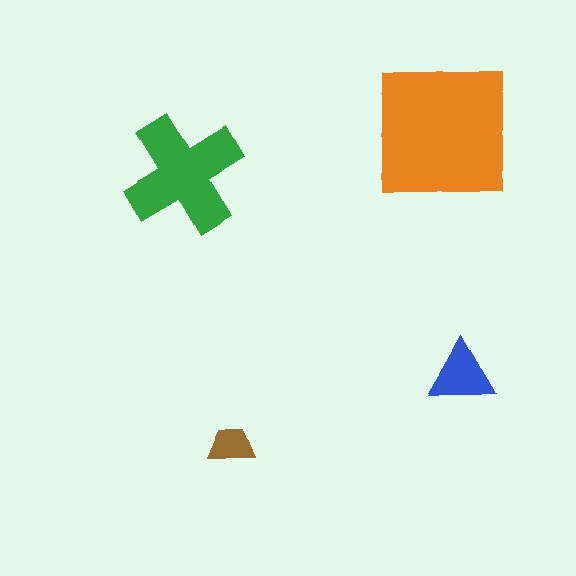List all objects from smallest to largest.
The brown trapezoid, the blue triangle, the green cross, the orange square.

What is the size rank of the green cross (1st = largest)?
2nd.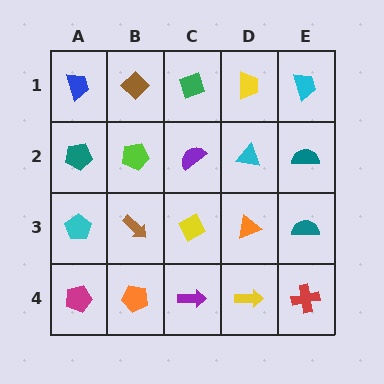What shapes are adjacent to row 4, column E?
A teal semicircle (row 3, column E), a yellow arrow (row 4, column D).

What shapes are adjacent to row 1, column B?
A lime pentagon (row 2, column B), a blue trapezoid (row 1, column A), a green diamond (row 1, column C).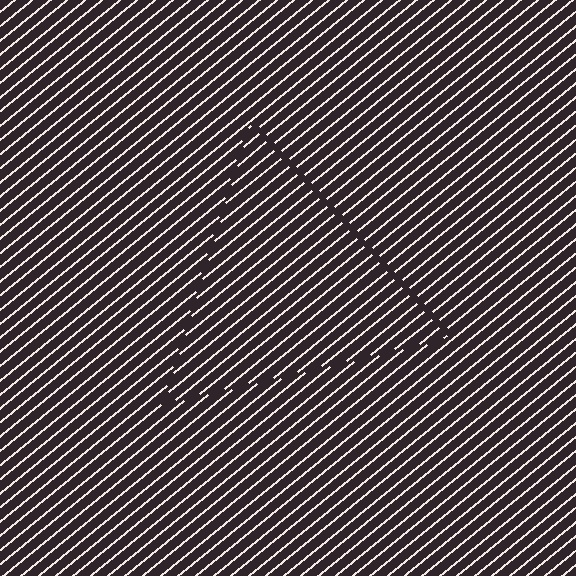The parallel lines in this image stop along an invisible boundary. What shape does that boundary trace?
An illusory triangle. The interior of the shape contains the same grating, shifted by half a period — the contour is defined by the phase discontinuity where line-ends from the inner and outer gratings abut.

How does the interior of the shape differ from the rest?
The interior of the shape contains the same grating, shifted by half a period — the contour is defined by the phase discontinuity where line-ends from the inner and outer gratings abut.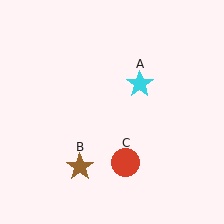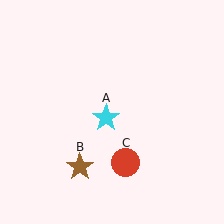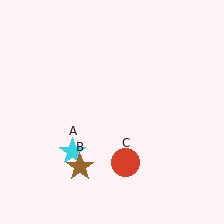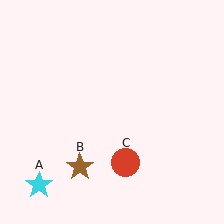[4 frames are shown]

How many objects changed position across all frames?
1 object changed position: cyan star (object A).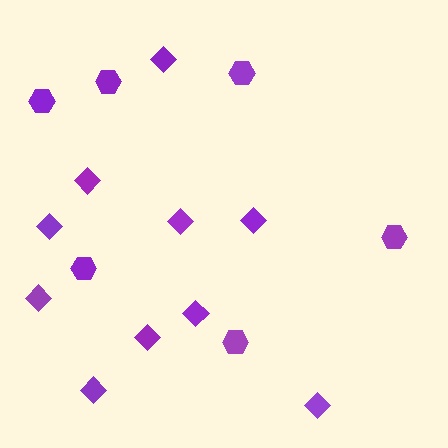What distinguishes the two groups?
There are 2 groups: one group of diamonds (10) and one group of hexagons (6).